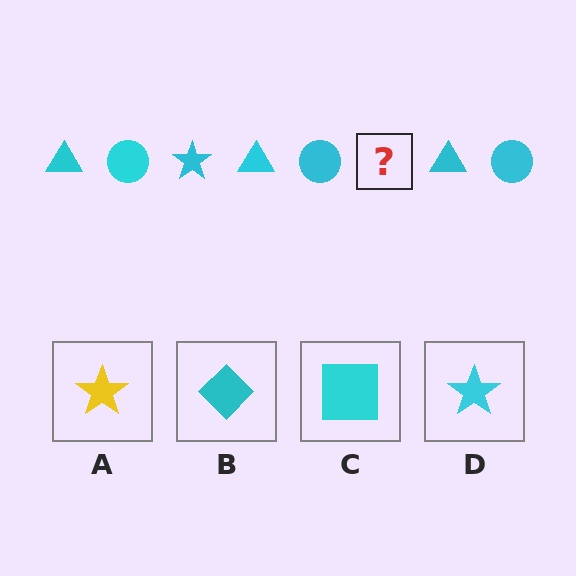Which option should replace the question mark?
Option D.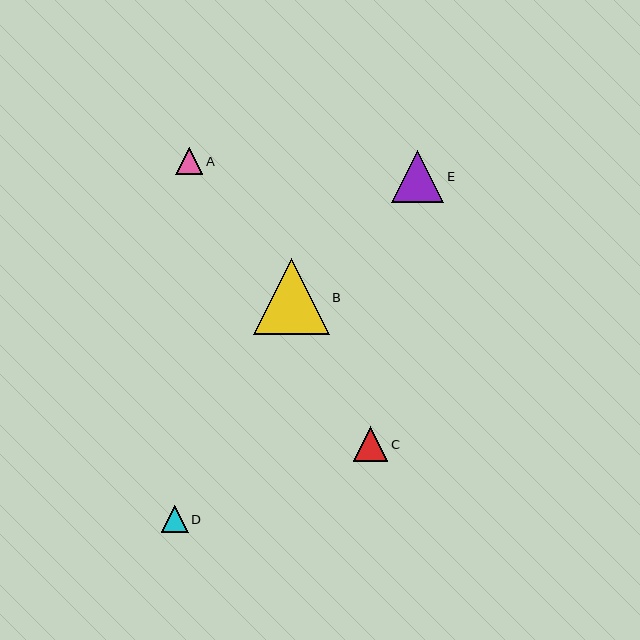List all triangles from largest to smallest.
From largest to smallest: B, E, C, D, A.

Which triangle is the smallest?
Triangle A is the smallest with a size of approximately 27 pixels.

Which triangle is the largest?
Triangle B is the largest with a size of approximately 75 pixels.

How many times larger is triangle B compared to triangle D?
Triangle B is approximately 2.8 times the size of triangle D.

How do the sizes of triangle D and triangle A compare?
Triangle D and triangle A are approximately the same size.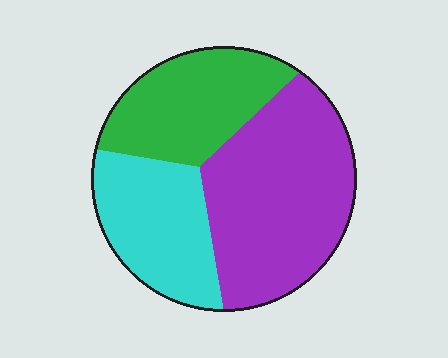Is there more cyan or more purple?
Purple.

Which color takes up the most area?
Purple, at roughly 45%.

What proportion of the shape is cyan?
Cyan covers roughly 25% of the shape.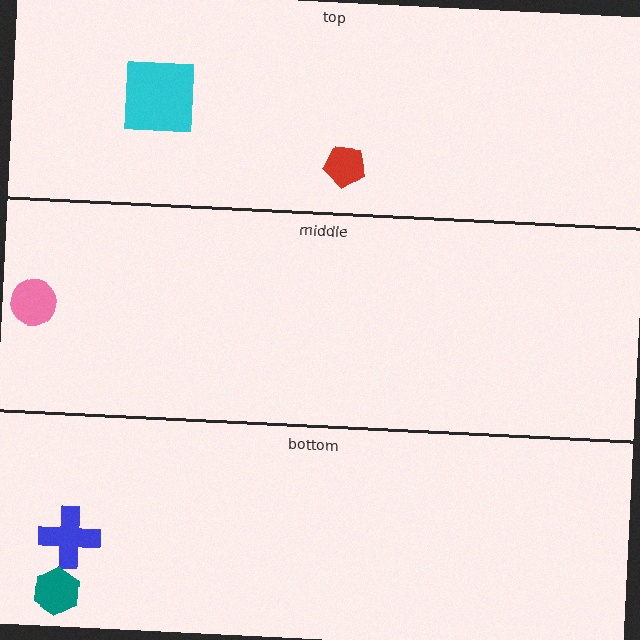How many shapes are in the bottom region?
2.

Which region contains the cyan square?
The top region.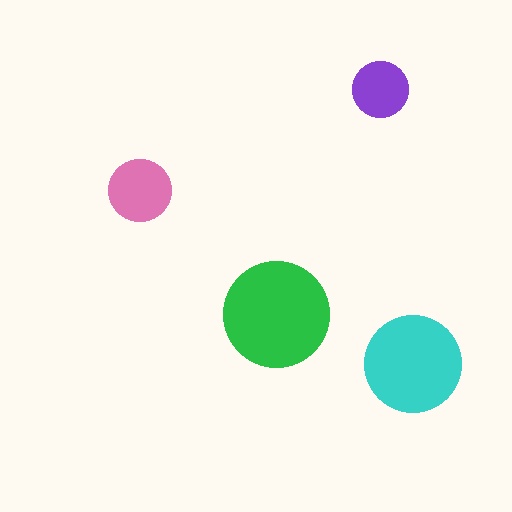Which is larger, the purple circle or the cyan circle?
The cyan one.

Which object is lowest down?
The cyan circle is bottommost.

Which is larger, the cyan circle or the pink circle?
The cyan one.